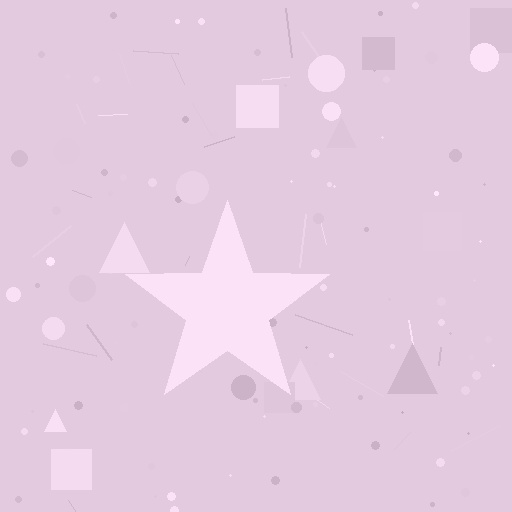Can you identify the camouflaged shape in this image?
The camouflaged shape is a star.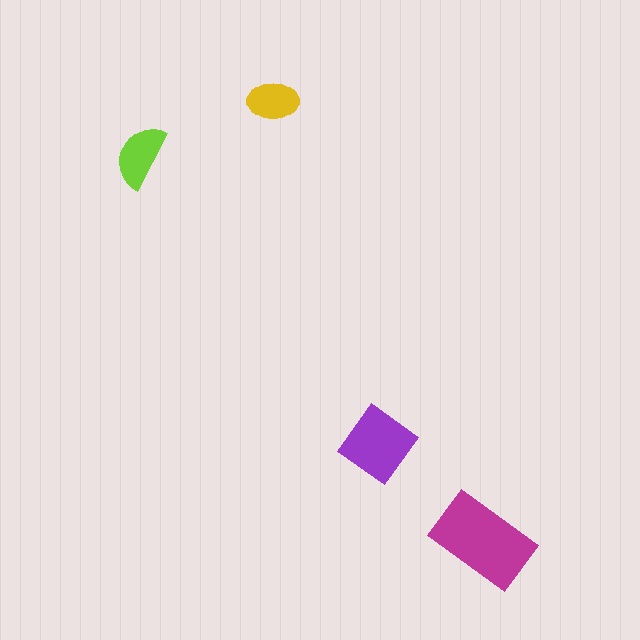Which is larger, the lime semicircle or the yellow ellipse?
The lime semicircle.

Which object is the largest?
The magenta rectangle.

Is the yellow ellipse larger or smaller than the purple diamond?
Smaller.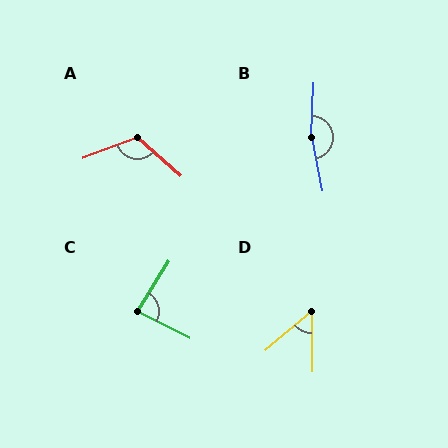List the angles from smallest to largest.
D (50°), C (85°), A (118°), B (166°).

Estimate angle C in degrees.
Approximately 85 degrees.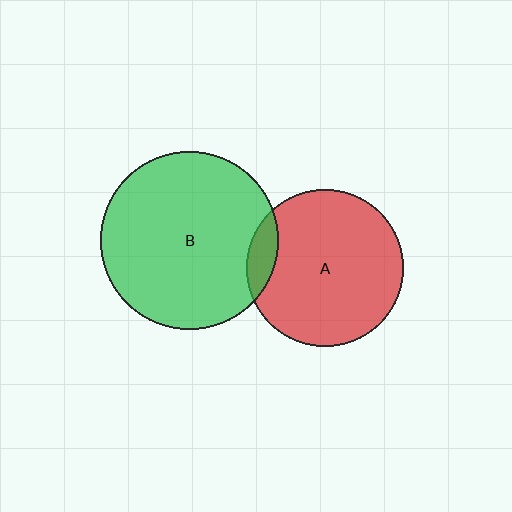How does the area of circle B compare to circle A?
Approximately 1.3 times.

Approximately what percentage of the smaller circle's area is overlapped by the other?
Approximately 10%.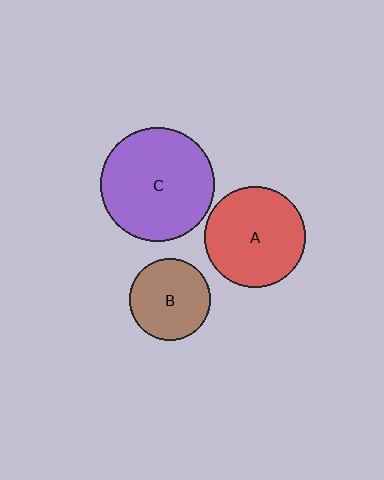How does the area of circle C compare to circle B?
Approximately 1.9 times.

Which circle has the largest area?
Circle C (purple).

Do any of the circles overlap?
No, none of the circles overlap.